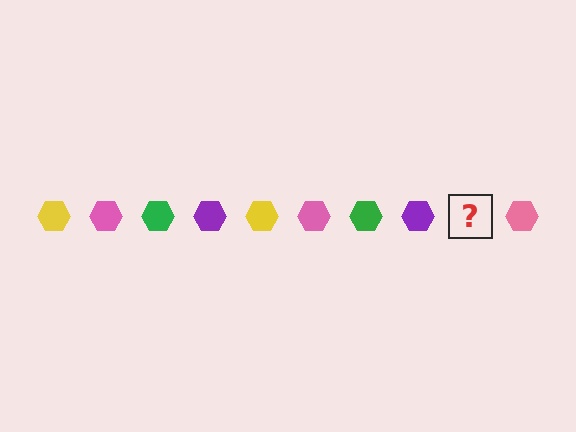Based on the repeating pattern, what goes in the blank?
The blank should be a yellow hexagon.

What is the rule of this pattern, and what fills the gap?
The rule is that the pattern cycles through yellow, pink, green, purple hexagons. The gap should be filled with a yellow hexagon.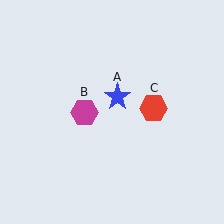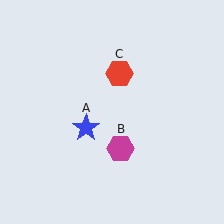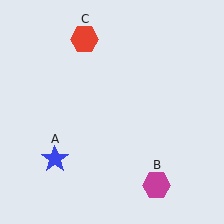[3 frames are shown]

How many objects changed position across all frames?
3 objects changed position: blue star (object A), magenta hexagon (object B), red hexagon (object C).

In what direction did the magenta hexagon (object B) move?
The magenta hexagon (object B) moved down and to the right.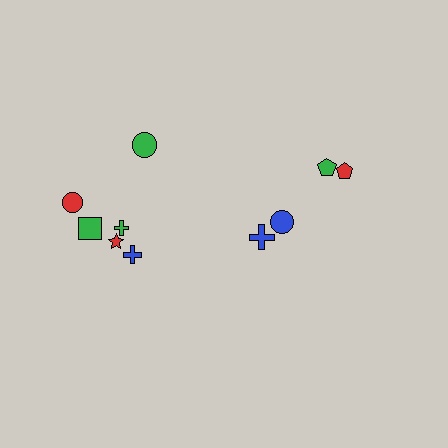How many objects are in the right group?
There are 4 objects.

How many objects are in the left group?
There are 6 objects.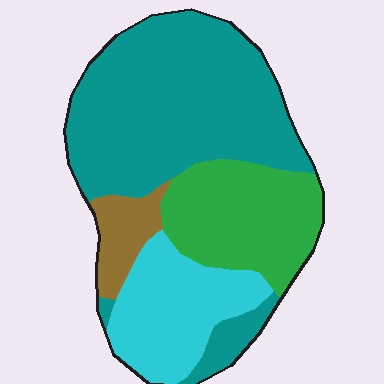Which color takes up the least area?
Brown, at roughly 5%.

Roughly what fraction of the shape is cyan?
Cyan takes up about one fifth (1/5) of the shape.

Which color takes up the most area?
Teal, at roughly 50%.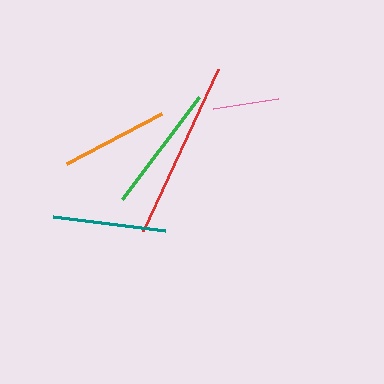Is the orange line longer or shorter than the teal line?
The teal line is longer than the orange line.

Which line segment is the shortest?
The pink line is the shortest at approximately 65 pixels.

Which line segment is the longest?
The red line is the longest at approximately 179 pixels.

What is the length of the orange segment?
The orange segment is approximately 107 pixels long.